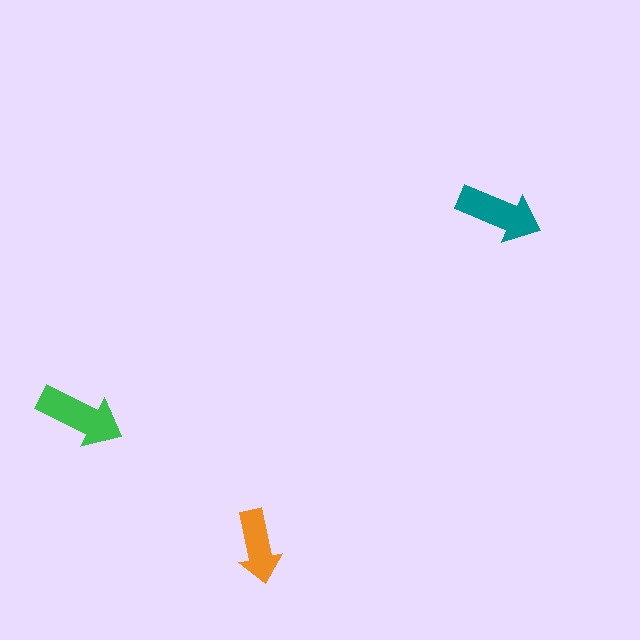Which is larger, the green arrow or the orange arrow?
The green one.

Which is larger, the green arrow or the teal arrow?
The green one.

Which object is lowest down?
The orange arrow is bottommost.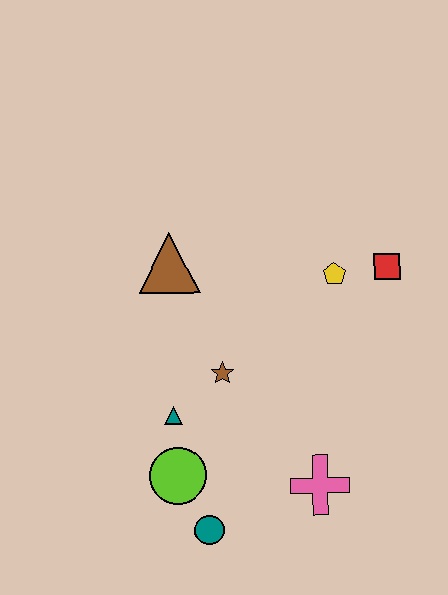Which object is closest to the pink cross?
The teal circle is closest to the pink cross.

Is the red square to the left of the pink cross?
No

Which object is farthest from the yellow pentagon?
The teal circle is farthest from the yellow pentagon.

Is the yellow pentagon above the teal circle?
Yes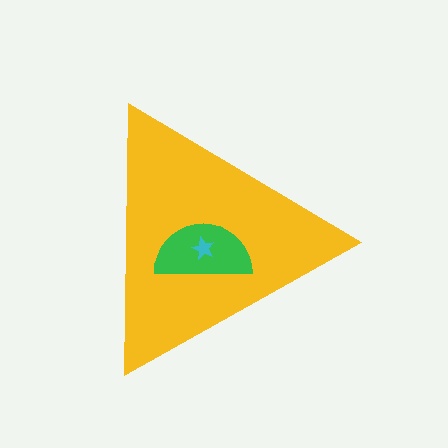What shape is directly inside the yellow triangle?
The green semicircle.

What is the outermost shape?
The yellow triangle.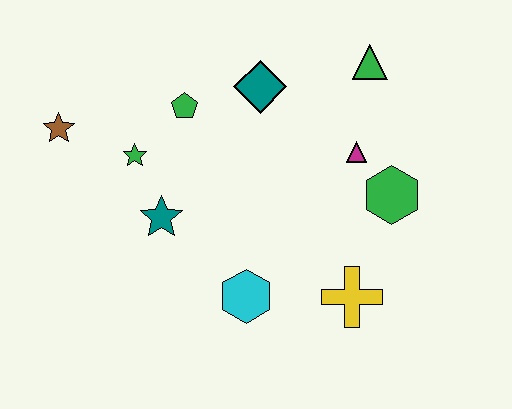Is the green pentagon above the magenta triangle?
Yes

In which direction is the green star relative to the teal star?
The green star is above the teal star.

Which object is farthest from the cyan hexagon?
The green triangle is farthest from the cyan hexagon.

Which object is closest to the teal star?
The green star is closest to the teal star.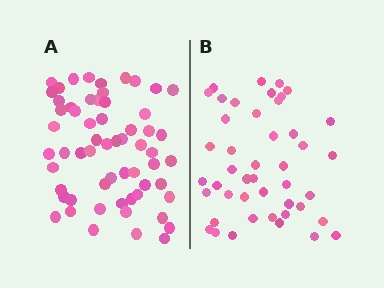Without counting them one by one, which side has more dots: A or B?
Region A (the left region) has more dots.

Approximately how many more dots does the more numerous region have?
Region A has approximately 15 more dots than region B.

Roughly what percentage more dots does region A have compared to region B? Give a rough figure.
About 35% more.